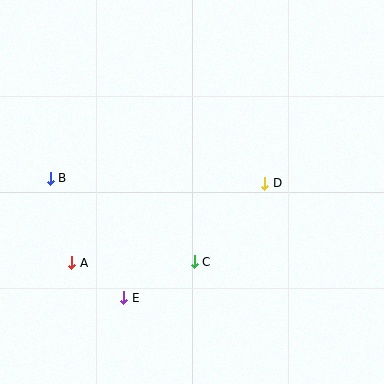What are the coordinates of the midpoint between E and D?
The midpoint between E and D is at (194, 241).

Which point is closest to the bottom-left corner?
Point A is closest to the bottom-left corner.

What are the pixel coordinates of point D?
Point D is at (265, 183).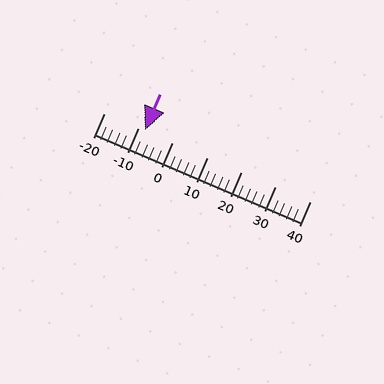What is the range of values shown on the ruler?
The ruler shows values from -20 to 40.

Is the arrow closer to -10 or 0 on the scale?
The arrow is closer to -10.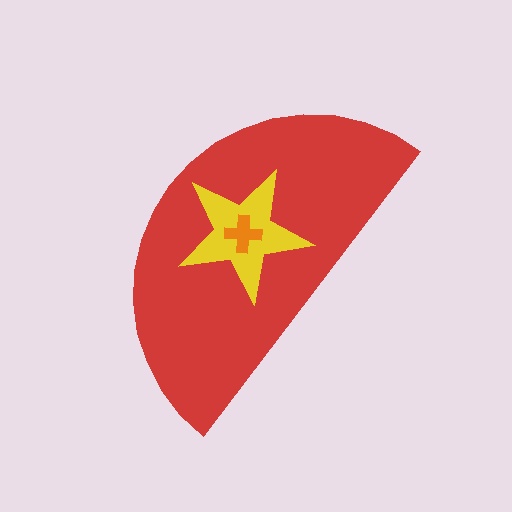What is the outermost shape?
The red semicircle.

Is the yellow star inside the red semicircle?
Yes.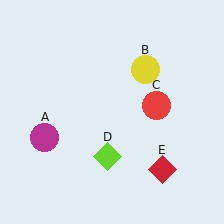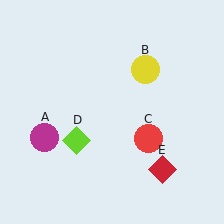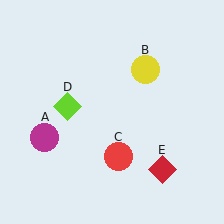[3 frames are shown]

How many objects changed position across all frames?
2 objects changed position: red circle (object C), lime diamond (object D).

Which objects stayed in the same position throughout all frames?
Magenta circle (object A) and yellow circle (object B) and red diamond (object E) remained stationary.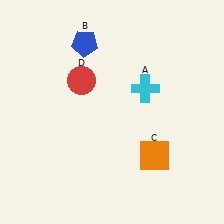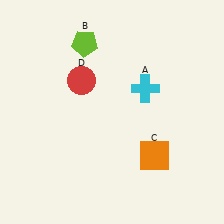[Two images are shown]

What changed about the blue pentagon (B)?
In Image 1, B is blue. In Image 2, it changed to lime.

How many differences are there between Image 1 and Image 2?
There is 1 difference between the two images.